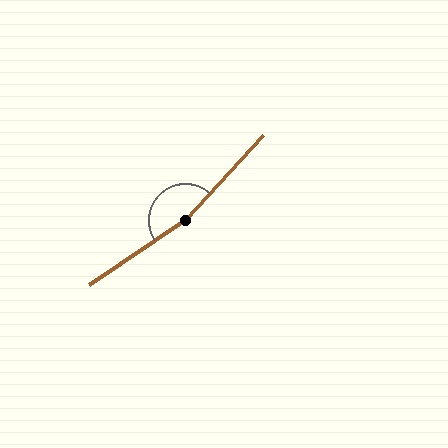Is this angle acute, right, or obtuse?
It is obtuse.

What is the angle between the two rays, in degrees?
Approximately 166 degrees.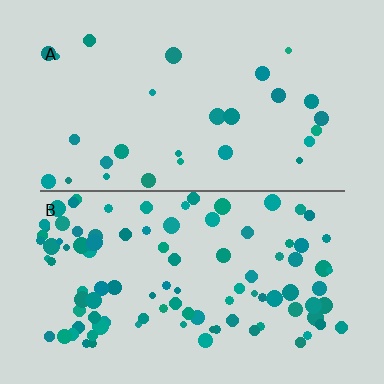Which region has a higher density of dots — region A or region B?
B (the bottom).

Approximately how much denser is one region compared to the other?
Approximately 3.6× — region B over region A.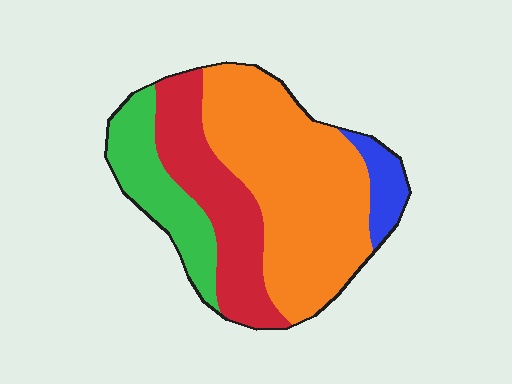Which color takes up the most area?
Orange, at roughly 50%.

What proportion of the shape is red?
Red takes up between a quarter and a half of the shape.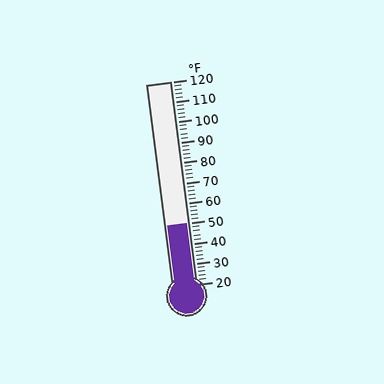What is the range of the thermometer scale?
The thermometer scale ranges from 20°F to 120°F.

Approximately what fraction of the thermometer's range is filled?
The thermometer is filled to approximately 30% of its range.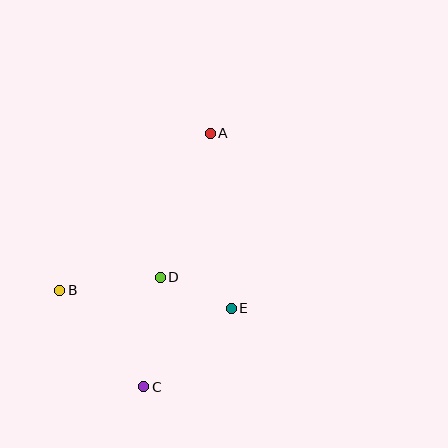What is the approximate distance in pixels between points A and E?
The distance between A and E is approximately 176 pixels.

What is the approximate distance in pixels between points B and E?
The distance between B and E is approximately 173 pixels.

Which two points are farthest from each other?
Points A and C are farthest from each other.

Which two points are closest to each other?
Points D and E are closest to each other.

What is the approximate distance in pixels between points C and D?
The distance between C and D is approximately 111 pixels.